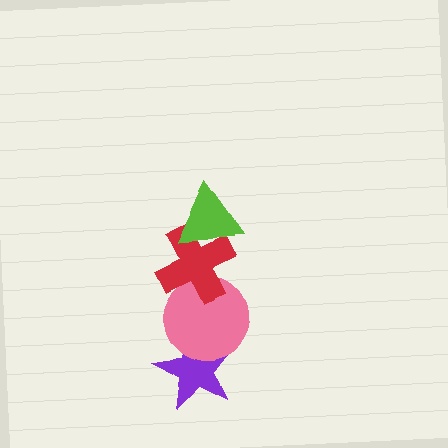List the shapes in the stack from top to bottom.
From top to bottom: the lime triangle, the red cross, the pink circle, the purple star.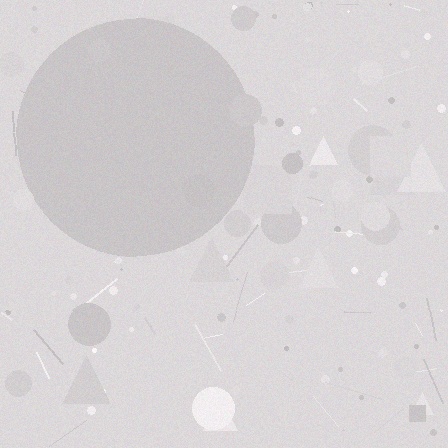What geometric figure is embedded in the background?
A circle is embedded in the background.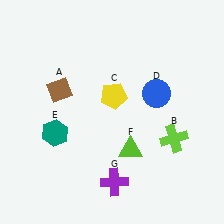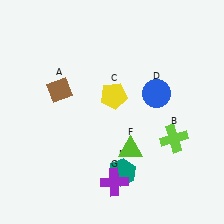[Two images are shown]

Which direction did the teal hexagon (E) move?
The teal hexagon (E) moved right.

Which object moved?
The teal hexagon (E) moved right.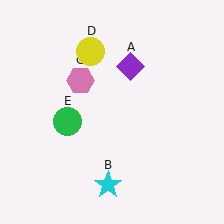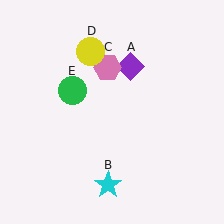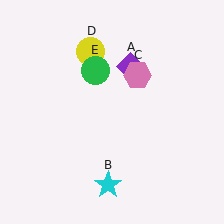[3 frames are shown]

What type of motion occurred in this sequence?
The pink hexagon (object C), green circle (object E) rotated clockwise around the center of the scene.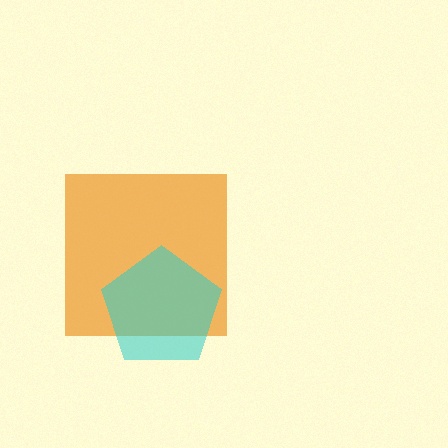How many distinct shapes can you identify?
There are 2 distinct shapes: an orange square, a cyan pentagon.